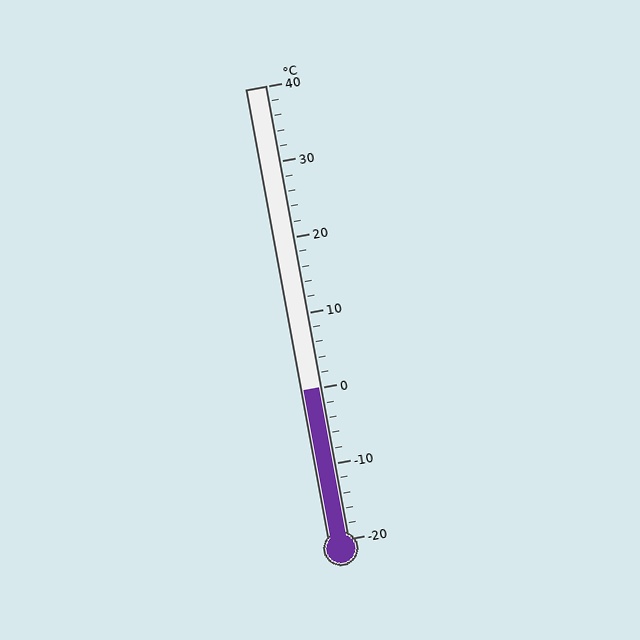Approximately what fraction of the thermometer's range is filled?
The thermometer is filled to approximately 35% of its range.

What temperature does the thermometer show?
The thermometer shows approximately 0°C.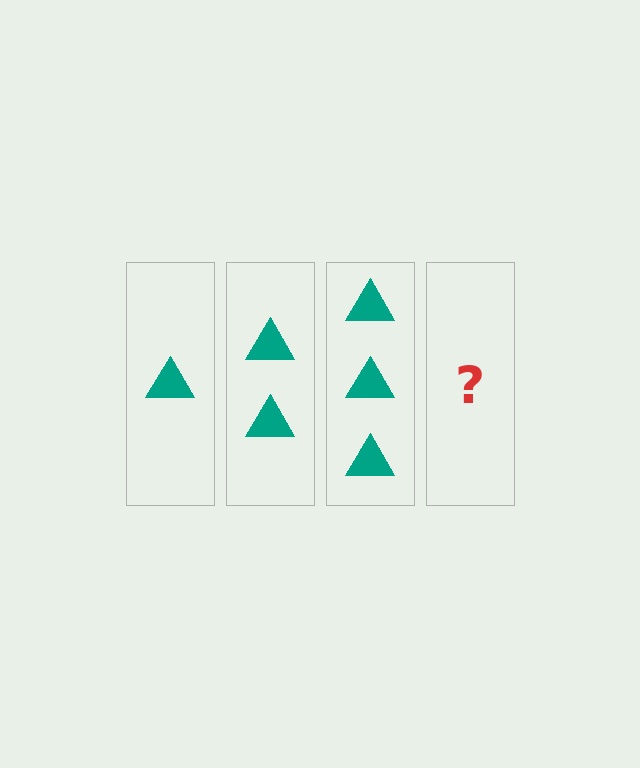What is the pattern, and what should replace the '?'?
The pattern is that each step adds one more triangle. The '?' should be 4 triangles.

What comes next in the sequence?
The next element should be 4 triangles.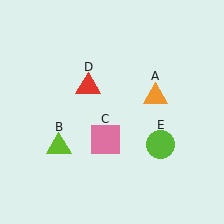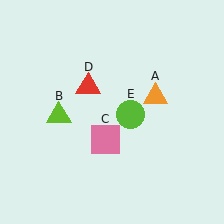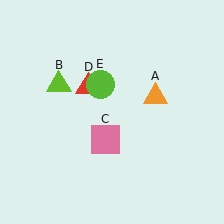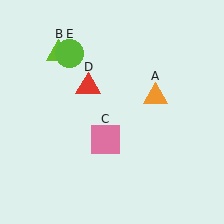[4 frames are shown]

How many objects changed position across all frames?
2 objects changed position: lime triangle (object B), lime circle (object E).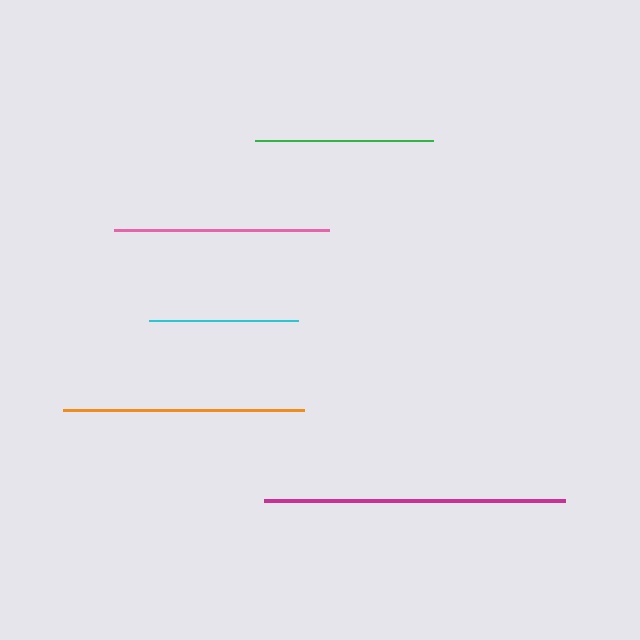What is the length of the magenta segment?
The magenta segment is approximately 300 pixels long.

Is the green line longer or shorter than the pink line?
The pink line is longer than the green line.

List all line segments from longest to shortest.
From longest to shortest: magenta, orange, pink, green, cyan.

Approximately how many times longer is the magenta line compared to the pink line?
The magenta line is approximately 1.4 times the length of the pink line.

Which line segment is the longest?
The magenta line is the longest at approximately 300 pixels.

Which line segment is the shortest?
The cyan line is the shortest at approximately 150 pixels.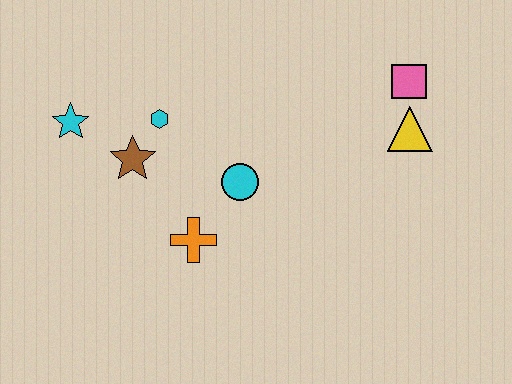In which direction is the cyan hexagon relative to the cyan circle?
The cyan hexagon is to the left of the cyan circle.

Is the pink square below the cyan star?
No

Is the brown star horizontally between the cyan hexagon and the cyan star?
Yes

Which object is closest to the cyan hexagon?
The brown star is closest to the cyan hexagon.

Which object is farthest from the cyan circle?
The pink square is farthest from the cyan circle.